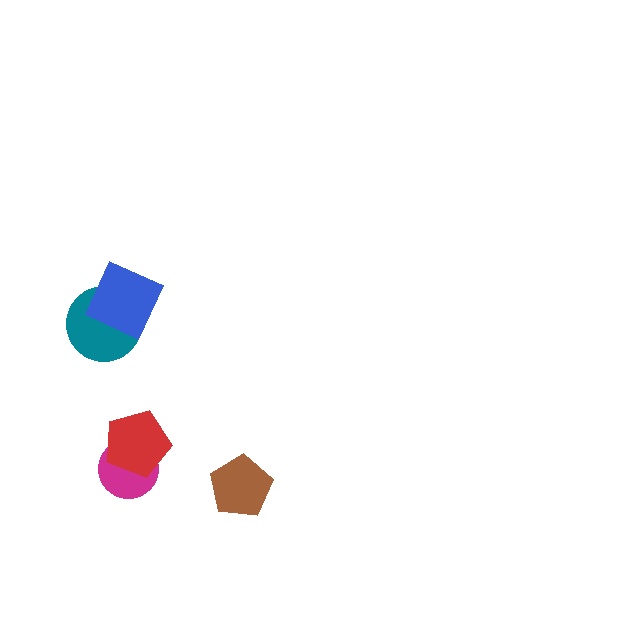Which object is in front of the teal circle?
The blue square is in front of the teal circle.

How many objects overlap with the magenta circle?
1 object overlaps with the magenta circle.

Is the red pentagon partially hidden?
No, no other shape covers it.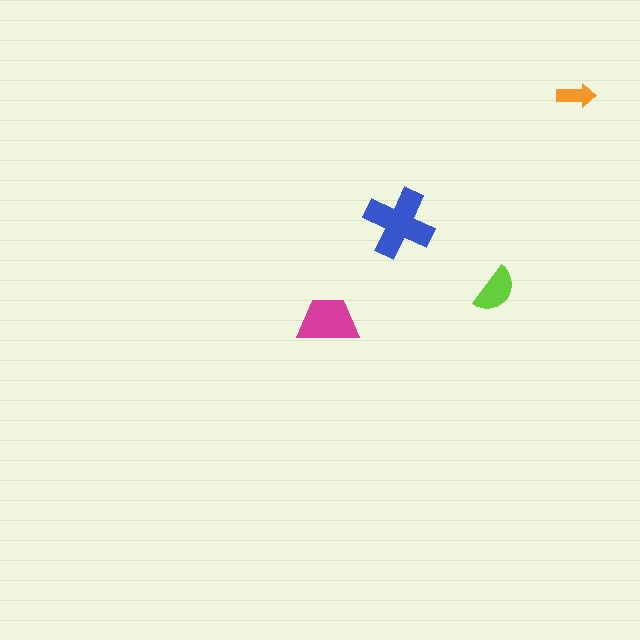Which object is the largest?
The blue cross.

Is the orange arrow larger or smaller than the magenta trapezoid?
Smaller.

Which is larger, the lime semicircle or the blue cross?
The blue cross.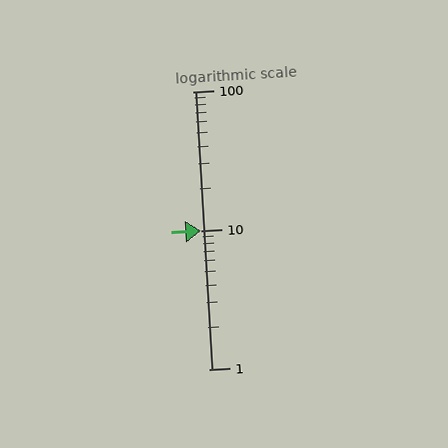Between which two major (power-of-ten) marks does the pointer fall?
The pointer is between 10 and 100.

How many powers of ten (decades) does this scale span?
The scale spans 2 decades, from 1 to 100.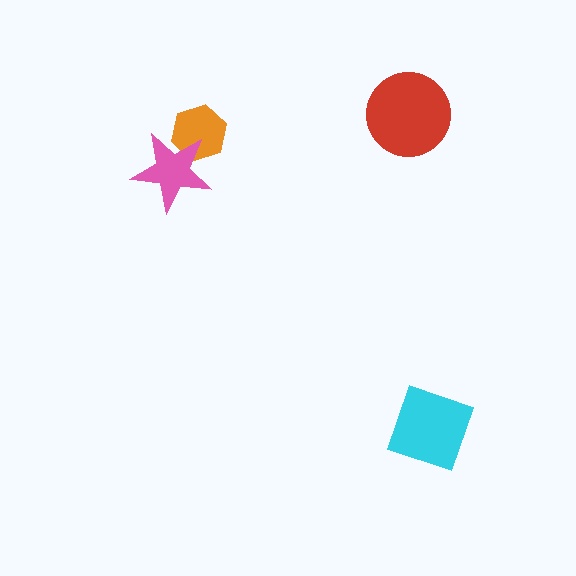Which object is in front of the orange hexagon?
The pink star is in front of the orange hexagon.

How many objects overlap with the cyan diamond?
0 objects overlap with the cyan diamond.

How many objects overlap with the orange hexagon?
1 object overlaps with the orange hexagon.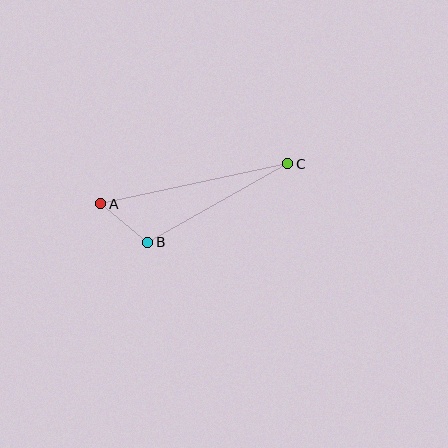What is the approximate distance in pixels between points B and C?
The distance between B and C is approximately 161 pixels.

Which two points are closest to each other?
Points A and B are closest to each other.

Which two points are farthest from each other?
Points A and C are farthest from each other.